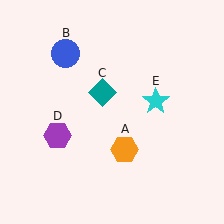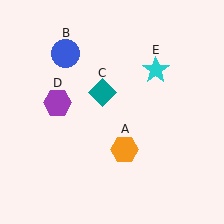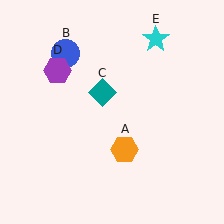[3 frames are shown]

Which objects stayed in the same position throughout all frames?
Orange hexagon (object A) and blue circle (object B) and teal diamond (object C) remained stationary.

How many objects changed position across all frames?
2 objects changed position: purple hexagon (object D), cyan star (object E).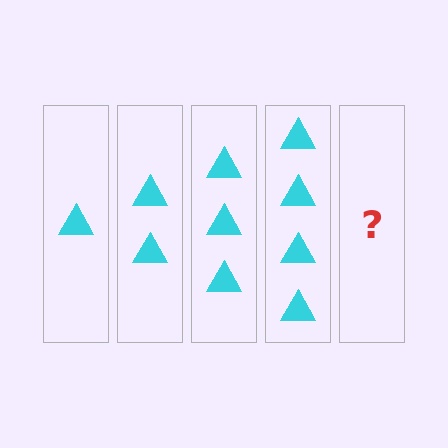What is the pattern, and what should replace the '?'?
The pattern is that each step adds one more triangle. The '?' should be 5 triangles.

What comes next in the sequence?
The next element should be 5 triangles.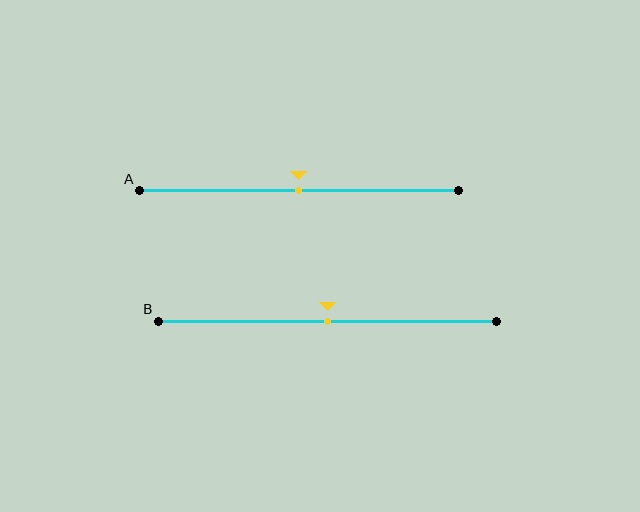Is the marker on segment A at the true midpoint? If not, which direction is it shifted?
Yes, the marker on segment A is at the true midpoint.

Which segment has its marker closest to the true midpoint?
Segment A has its marker closest to the true midpoint.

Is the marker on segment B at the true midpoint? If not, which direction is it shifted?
Yes, the marker on segment B is at the true midpoint.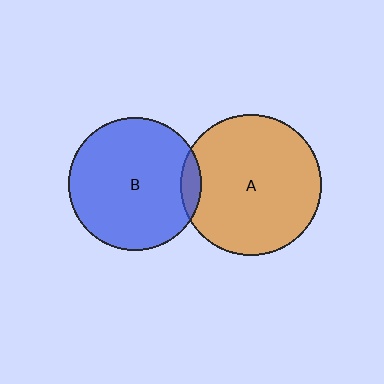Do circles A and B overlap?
Yes.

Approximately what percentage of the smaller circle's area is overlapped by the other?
Approximately 5%.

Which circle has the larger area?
Circle A (orange).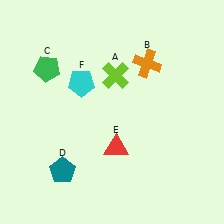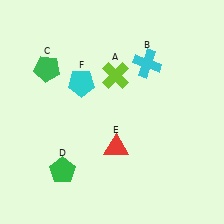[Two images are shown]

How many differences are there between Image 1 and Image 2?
There are 2 differences between the two images.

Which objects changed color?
B changed from orange to cyan. D changed from teal to green.